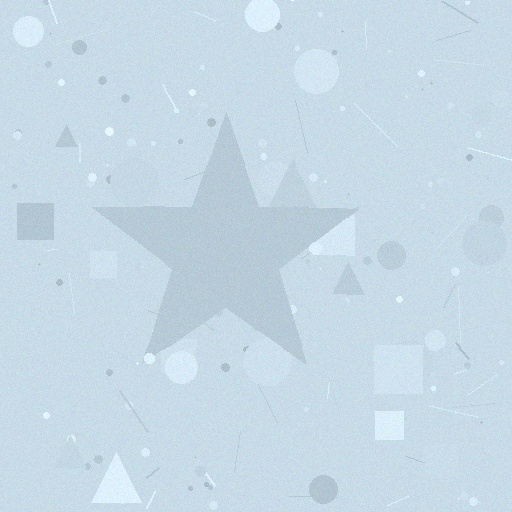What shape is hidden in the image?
A star is hidden in the image.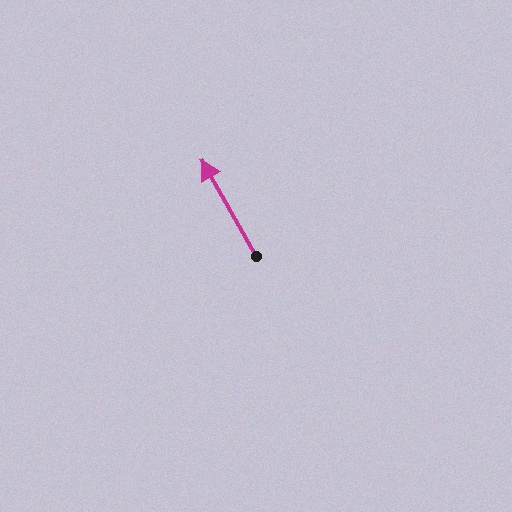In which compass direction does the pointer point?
Northwest.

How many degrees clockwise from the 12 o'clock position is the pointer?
Approximately 331 degrees.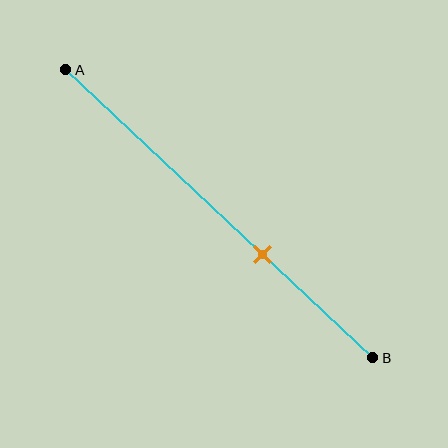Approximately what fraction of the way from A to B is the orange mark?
The orange mark is approximately 65% of the way from A to B.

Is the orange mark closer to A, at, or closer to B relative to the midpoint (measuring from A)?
The orange mark is closer to point B than the midpoint of segment AB.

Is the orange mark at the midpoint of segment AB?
No, the mark is at about 65% from A, not at the 50% midpoint.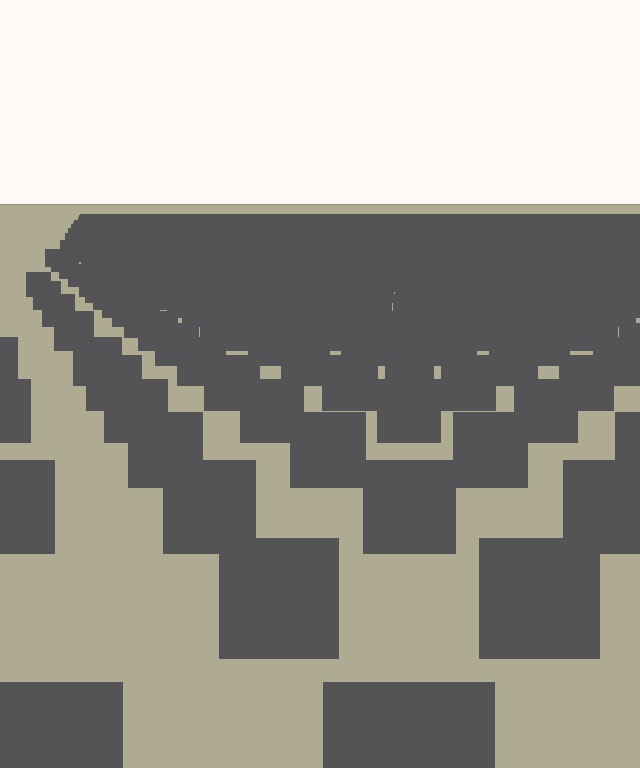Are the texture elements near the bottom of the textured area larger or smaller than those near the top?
Larger. Near the bottom, elements are closer to the viewer and appear at a bigger on-screen size.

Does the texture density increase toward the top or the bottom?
Density increases toward the top.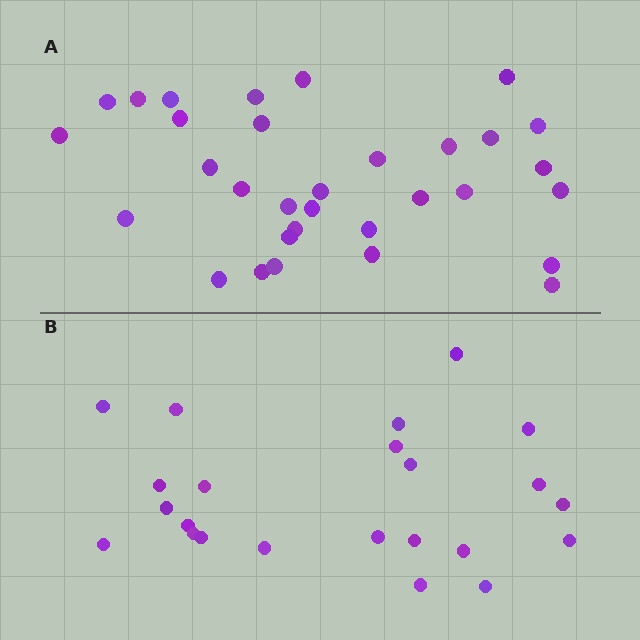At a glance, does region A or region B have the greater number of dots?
Region A (the top region) has more dots.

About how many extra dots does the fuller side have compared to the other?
Region A has roughly 8 or so more dots than region B.